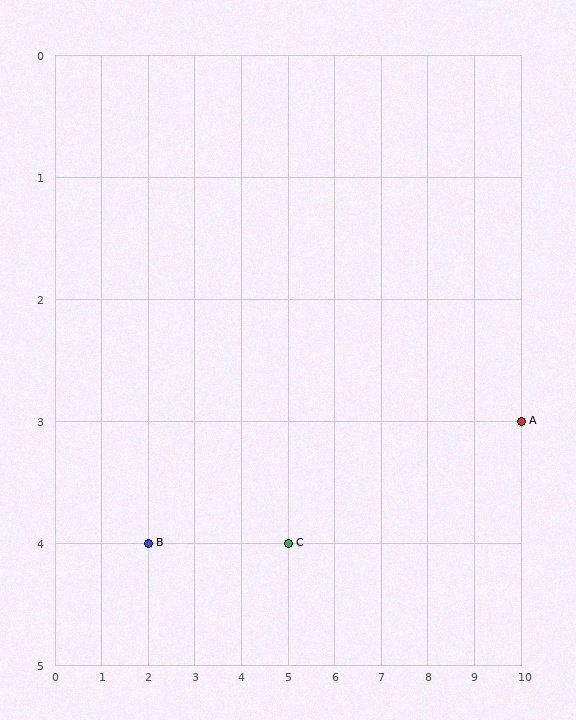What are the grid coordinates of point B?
Point B is at grid coordinates (2, 4).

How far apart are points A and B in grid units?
Points A and B are 8 columns and 1 row apart (about 8.1 grid units diagonally).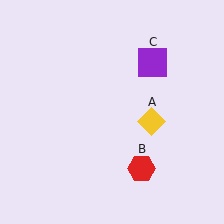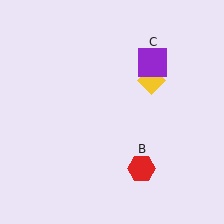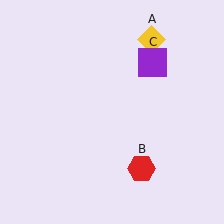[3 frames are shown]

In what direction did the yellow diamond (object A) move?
The yellow diamond (object A) moved up.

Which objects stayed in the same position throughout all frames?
Red hexagon (object B) and purple square (object C) remained stationary.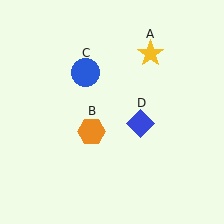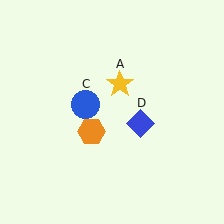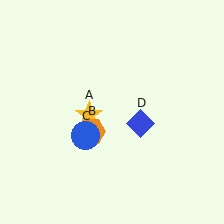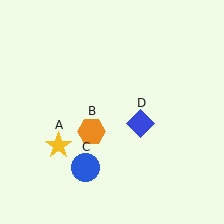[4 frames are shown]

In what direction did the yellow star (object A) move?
The yellow star (object A) moved down and to the left.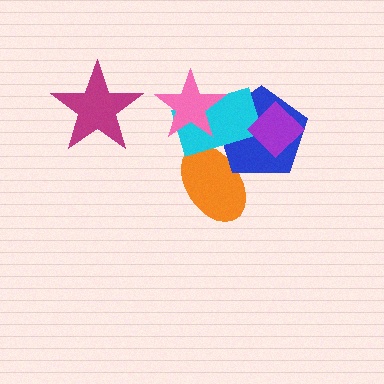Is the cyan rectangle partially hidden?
Yes, it is partially covered by another shape.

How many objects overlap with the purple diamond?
2 objects overlap with the purple diamond.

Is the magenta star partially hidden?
No, no other shape covers it.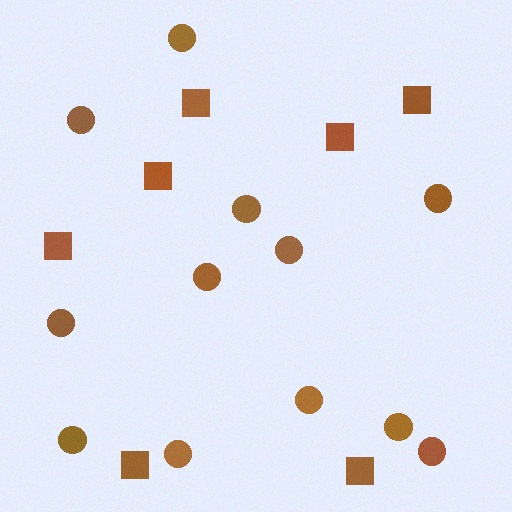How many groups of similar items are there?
There are 2 groups: one group of squares (7) and one group of circles (12).